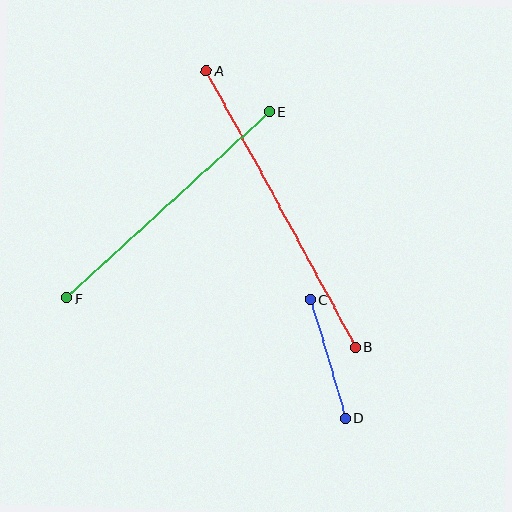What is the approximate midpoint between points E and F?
The midpoint is at approximately (168, 205) pixels.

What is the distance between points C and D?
The distance is approximately 124 pixels.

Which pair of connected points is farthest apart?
Points A and B are farthest apart.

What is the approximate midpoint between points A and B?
The midpoint is at approximately (281, 209) pixels.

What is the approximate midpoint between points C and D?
The midpoint is at approximately (328, 359) pixels.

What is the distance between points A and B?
The distance is approximately 314 pixels.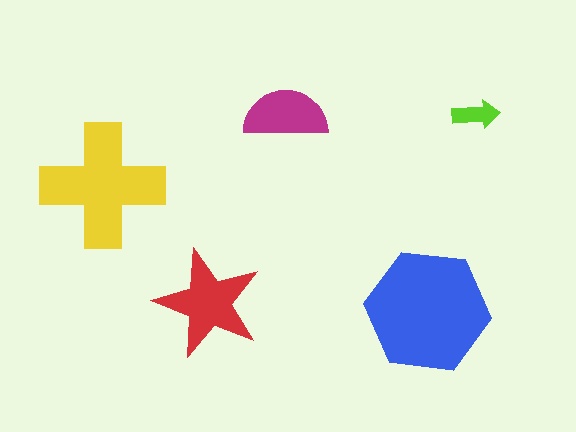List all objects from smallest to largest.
The lime arrow, the magenta semicircle, the red star, the yellow cross, the blue hexagon.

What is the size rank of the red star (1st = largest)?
3rd.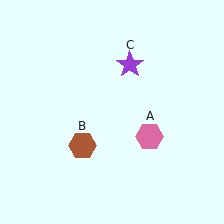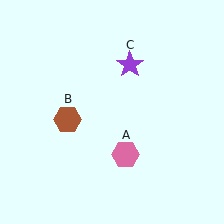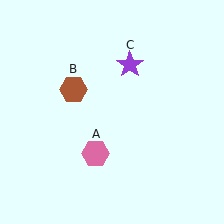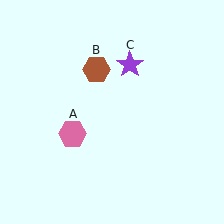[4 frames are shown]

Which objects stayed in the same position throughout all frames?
Purple star (object C) remained stationary.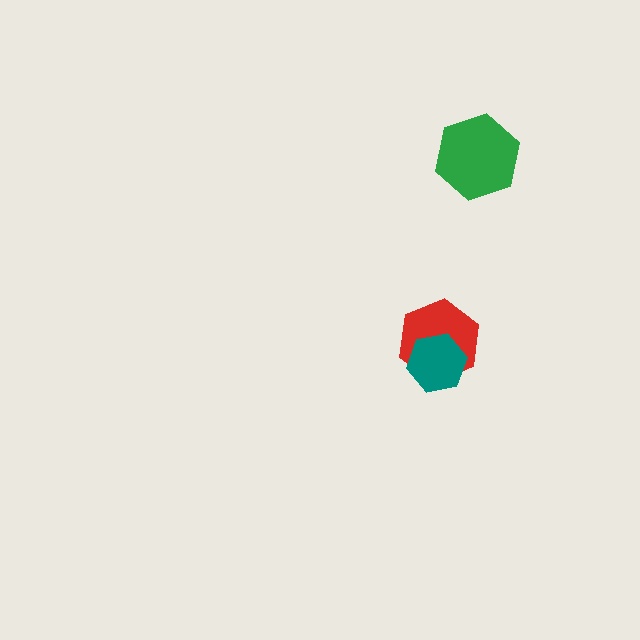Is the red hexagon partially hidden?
Yes, it is partially covered by another shape.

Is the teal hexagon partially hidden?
No, no other shape covers it.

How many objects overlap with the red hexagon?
1 object overlaps with the red hexagon.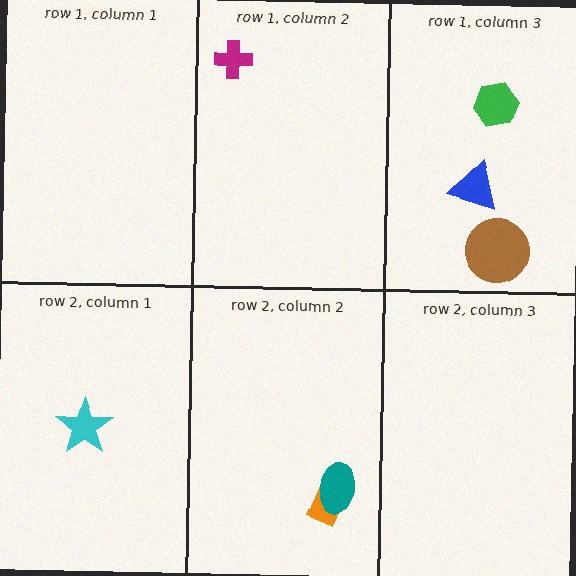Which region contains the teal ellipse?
The row 2, column 2 region.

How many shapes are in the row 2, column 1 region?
1.